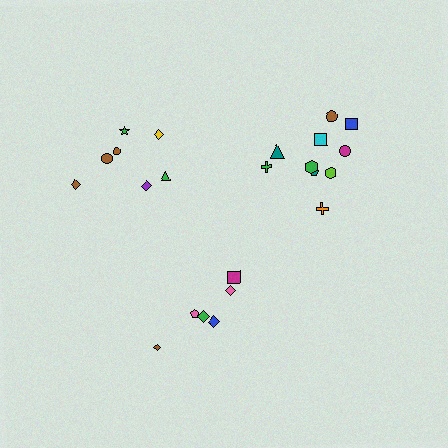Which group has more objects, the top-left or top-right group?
The top-right group.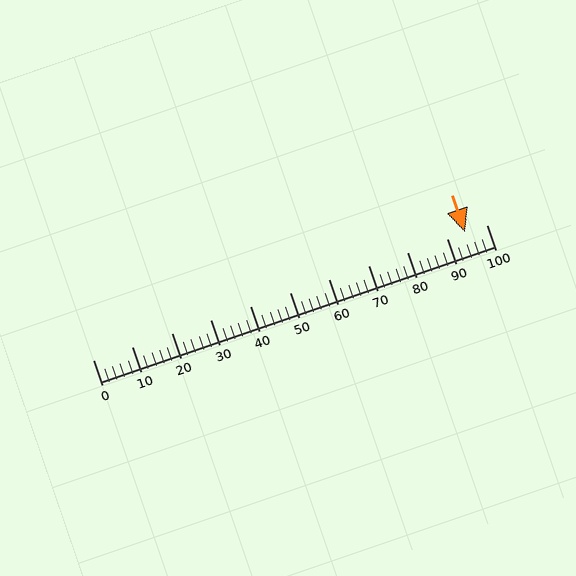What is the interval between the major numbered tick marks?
The major tick marks are spaced 10 units apart.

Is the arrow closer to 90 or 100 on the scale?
The arrow is closer to 90.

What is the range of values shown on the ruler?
The ruler shows values from 0 to 100.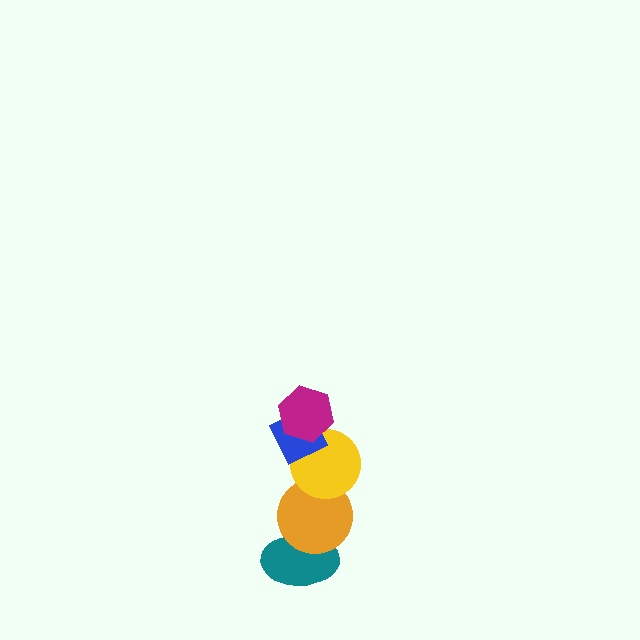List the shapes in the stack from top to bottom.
From top to bottom: the magenta hexagon, the blue diamond, the yellow circle, the orange circle, the teal ellipse.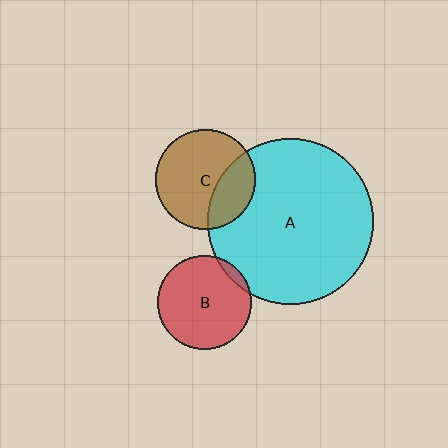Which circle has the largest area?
Circle A (cyan).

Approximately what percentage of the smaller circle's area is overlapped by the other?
Approximately 30%.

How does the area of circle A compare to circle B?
Approximately 3.1 times.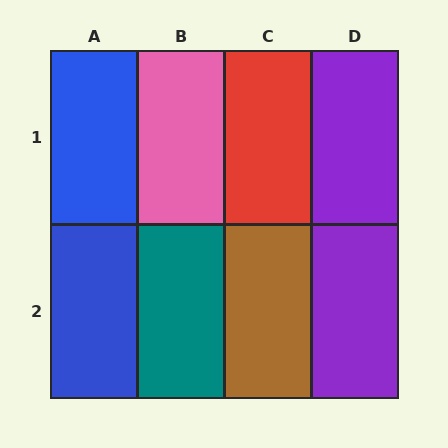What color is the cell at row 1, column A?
Blue.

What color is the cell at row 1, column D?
Purple.